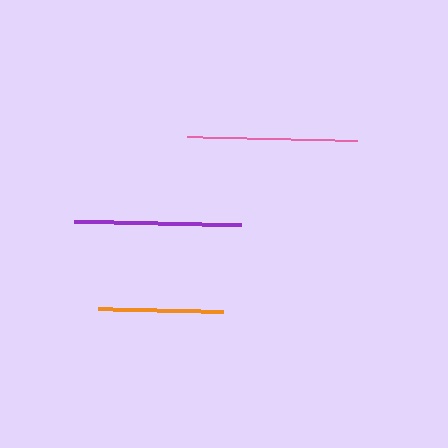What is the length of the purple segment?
The purple segment is approximately 167 pixels long.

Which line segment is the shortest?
The orange line is the shortest at approximately 126 pixels.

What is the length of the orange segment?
The orange segment is approximately 126 pixels long.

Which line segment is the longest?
The pink line is the longest at approximately 170 pixels.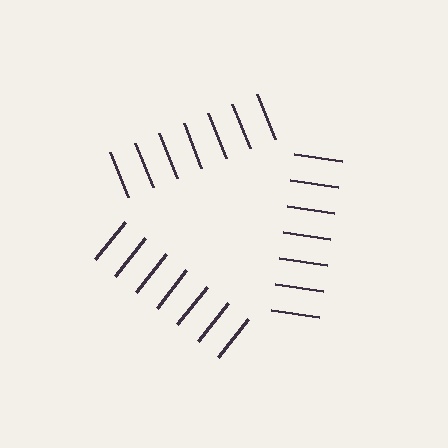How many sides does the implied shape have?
3 sides — the line-ends trace a triangle.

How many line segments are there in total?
21 — 7 along each of the 3 edges.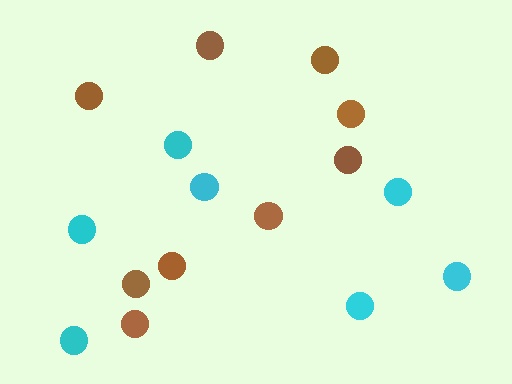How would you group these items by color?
There are 2 groups: one group of brown circles (9) and one group of cyan circles (7).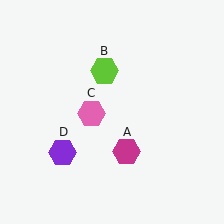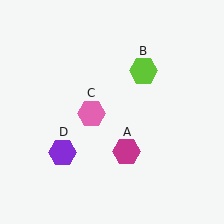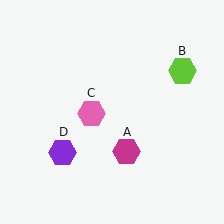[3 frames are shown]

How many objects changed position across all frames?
1 object changed position: lime hexagon (object B).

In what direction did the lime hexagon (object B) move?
The lime hexagon (object B) moved right.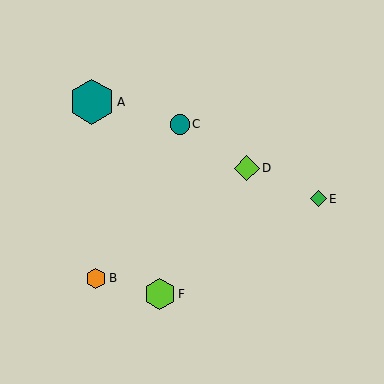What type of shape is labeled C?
Shape C is a teal circle.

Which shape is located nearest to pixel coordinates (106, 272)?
The orange hexagon (labeled B) at (96, 278) is nearest to that location.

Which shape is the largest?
The teal hexagon (labeled A) is the largest.